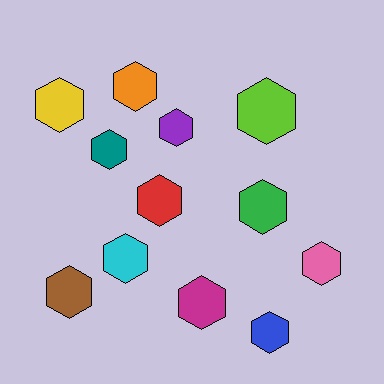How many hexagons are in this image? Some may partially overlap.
There are 12 hexagons.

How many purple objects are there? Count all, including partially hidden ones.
There is 1 purple object.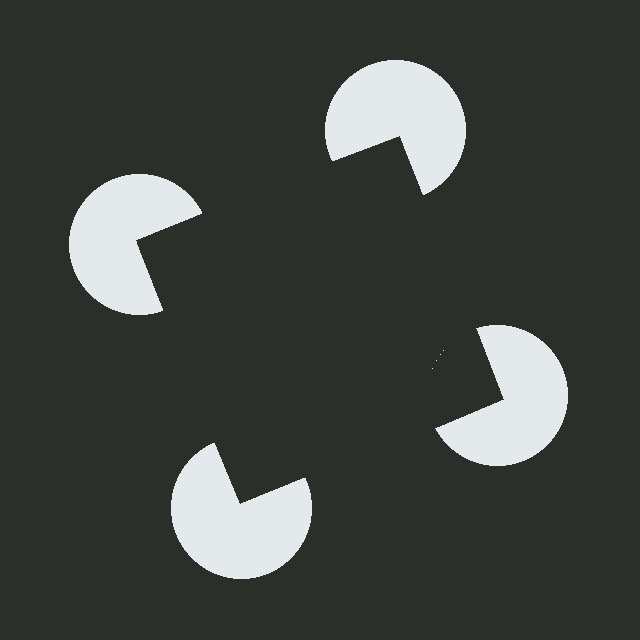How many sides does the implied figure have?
4 sides.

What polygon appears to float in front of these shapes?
An illusory square — its edges are inferred from the aligned wedge cuts in the pac-man discs, not physically drawn.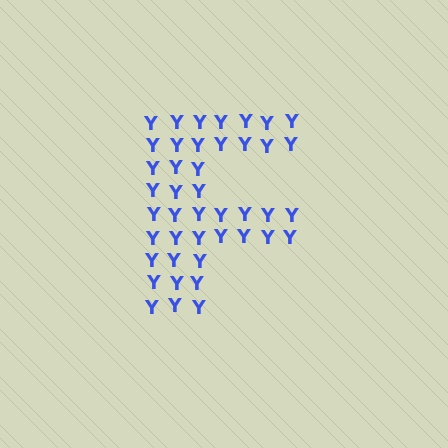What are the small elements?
The small elements are letter Y's.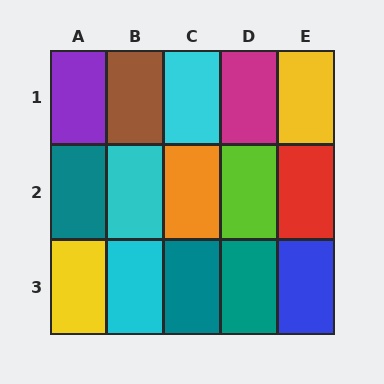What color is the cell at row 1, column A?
Purple.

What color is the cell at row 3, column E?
Blue.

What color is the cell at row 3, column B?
Cyan.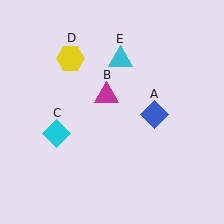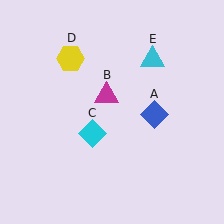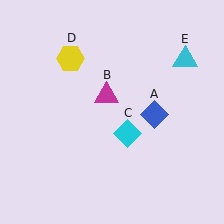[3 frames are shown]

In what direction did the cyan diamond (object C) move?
The cyan diamond (object C) moved right.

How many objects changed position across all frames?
2 objects changed position: cyan diamond (object C), cyan triangle (object E).